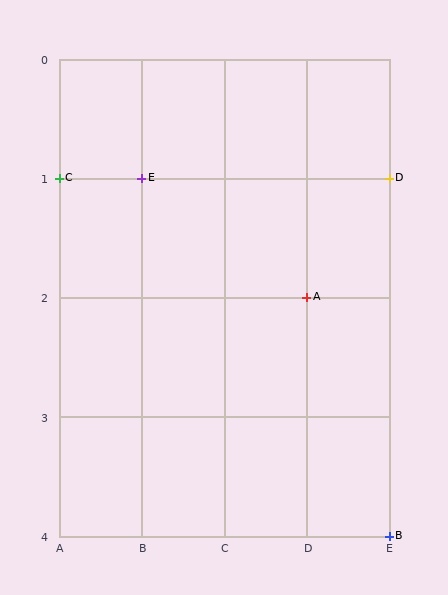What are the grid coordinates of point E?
Point E is at grid coordinates (B, 1).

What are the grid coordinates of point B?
Point B is at grid coordinates (E, 4).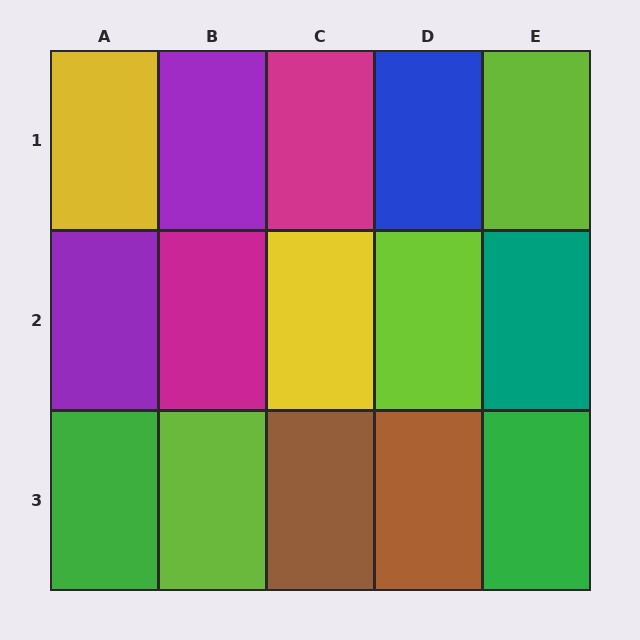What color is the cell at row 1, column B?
Purple.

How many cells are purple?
2 cells are purple.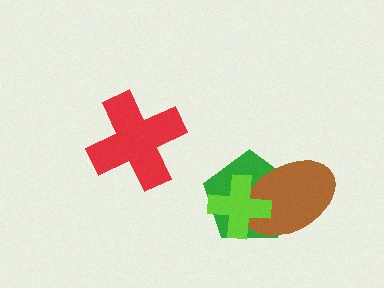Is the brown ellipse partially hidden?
Yes, it is partially covered by another shape.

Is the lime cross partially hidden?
No, no other shape covers it.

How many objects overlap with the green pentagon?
2 objects overlap with the green pentagon.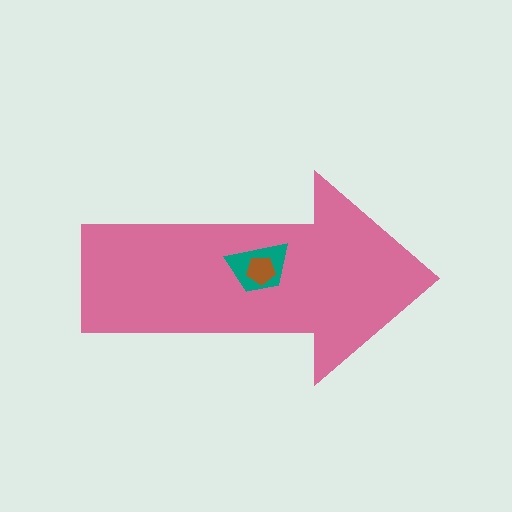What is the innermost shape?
The brown pentagon.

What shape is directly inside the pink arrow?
The teal trapezoid.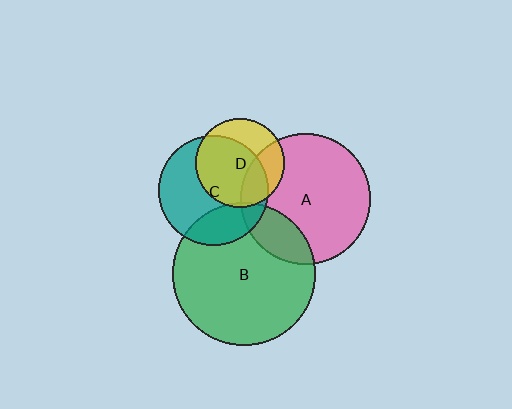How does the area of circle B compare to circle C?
Approximately 1.7 times.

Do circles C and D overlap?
Yes.